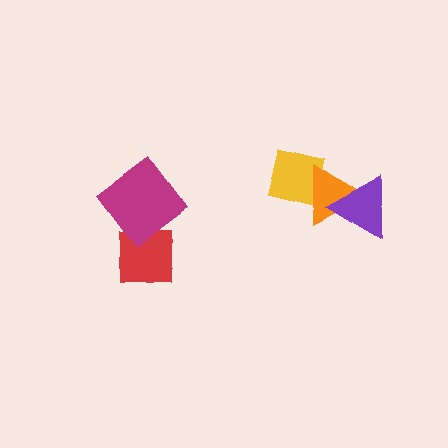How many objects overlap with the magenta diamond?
1 object overlaps with the magenta diamond.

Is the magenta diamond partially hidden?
No, no other shape covers it.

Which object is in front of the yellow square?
The orange triangle is in front of the yellow square.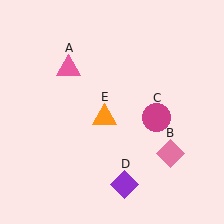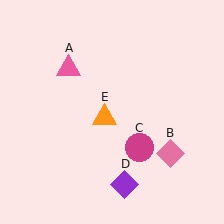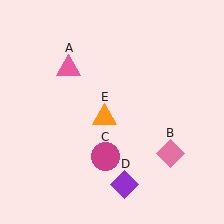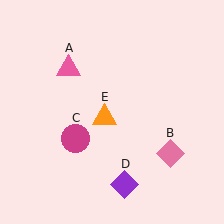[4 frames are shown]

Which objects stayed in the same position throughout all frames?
Pink triangle (object A) and pink diamond (object B) and purple diamond (object D) and orange triangle (object E) remained stationary.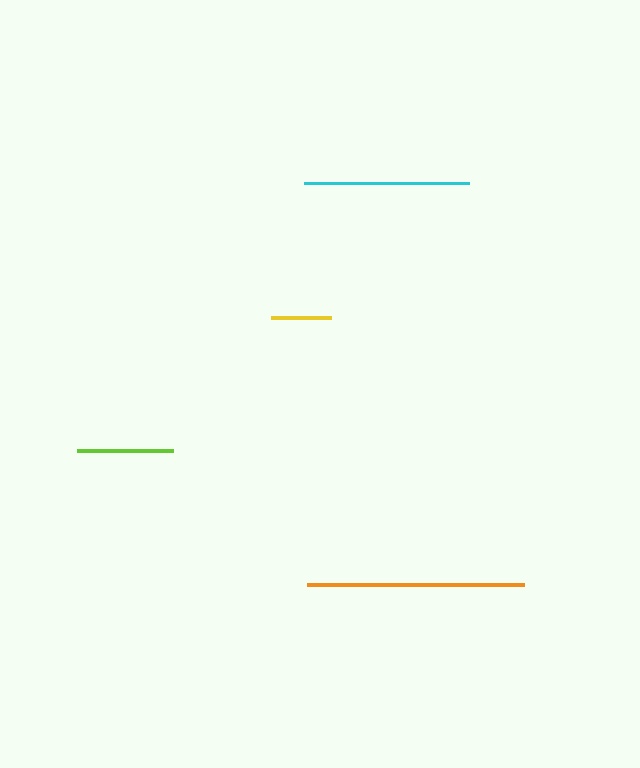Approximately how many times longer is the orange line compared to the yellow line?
The orange line is approximately 3.6 times the length of the yellow line.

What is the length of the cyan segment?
The cyan segment is approximately 165 pixels long.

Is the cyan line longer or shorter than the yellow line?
The cyan line is longer than the yellow line.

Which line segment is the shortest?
The yellow line is the shortest at approximately 60 pixels.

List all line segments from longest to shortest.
From longest to shortest: orange, cyan, lime, yellow.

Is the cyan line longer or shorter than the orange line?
The orange line is longer than the cyan line.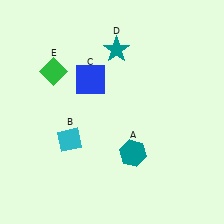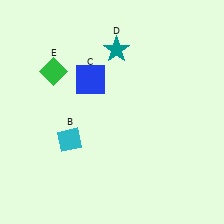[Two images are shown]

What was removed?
The teal hexagon (A) was removed in Image 2.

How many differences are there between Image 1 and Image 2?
There is 1 difference between the two images.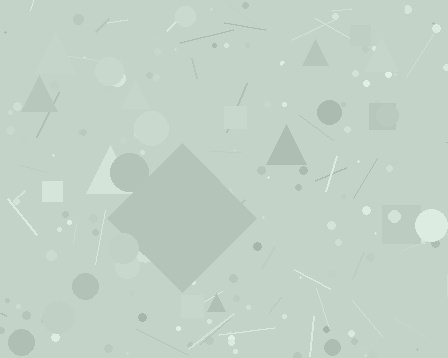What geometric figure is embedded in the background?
A diamond is embedded in the background.